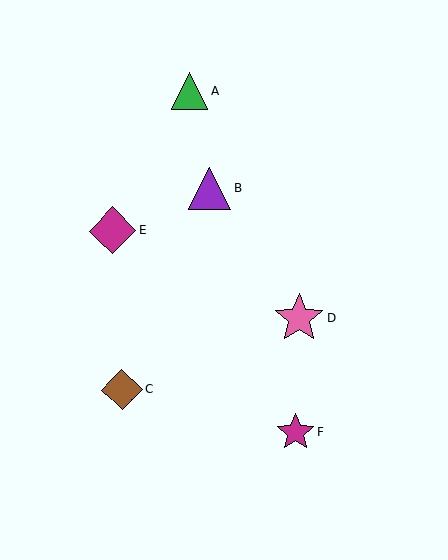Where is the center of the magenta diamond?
The center of the magenta diamond is at (112, 230).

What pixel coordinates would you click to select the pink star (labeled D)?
Click at (299, 318) to select the pink star D.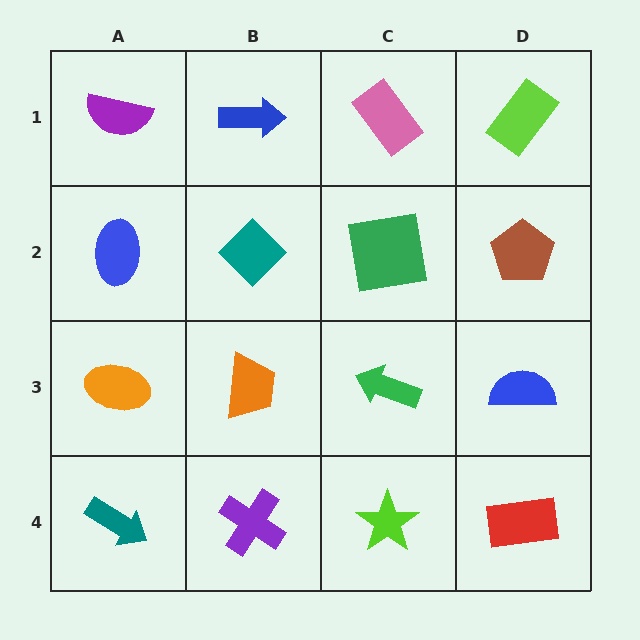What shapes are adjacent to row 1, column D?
A brown pentagon (row 2, column D), a pink rectangle (row 1, column C).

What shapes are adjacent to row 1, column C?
A green square (row 2, column C), a blue arrow (row 1, column B), a lime rectangle (row 1, column D).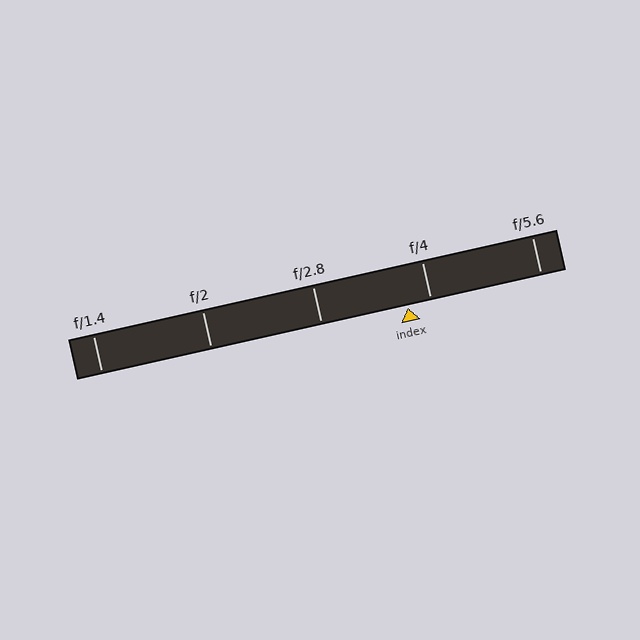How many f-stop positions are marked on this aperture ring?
There are 5 f-stop positions marked.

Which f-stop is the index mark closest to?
The index mark is closest to f/4.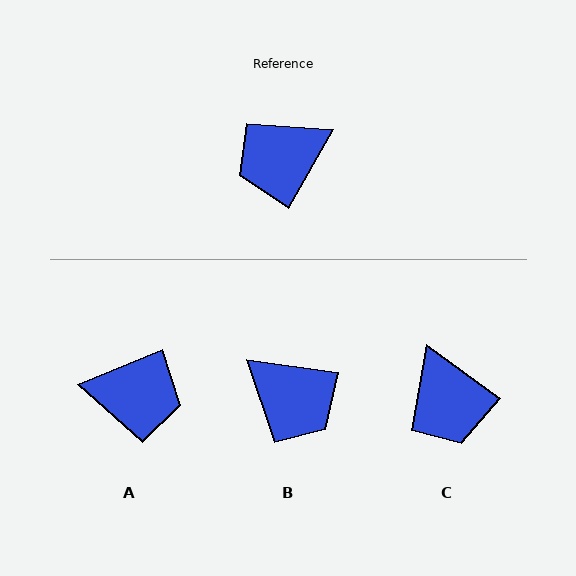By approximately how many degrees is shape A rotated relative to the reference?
Approximately 142 degrees counter-clockwise.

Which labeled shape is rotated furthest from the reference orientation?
A, about 142 degrees away.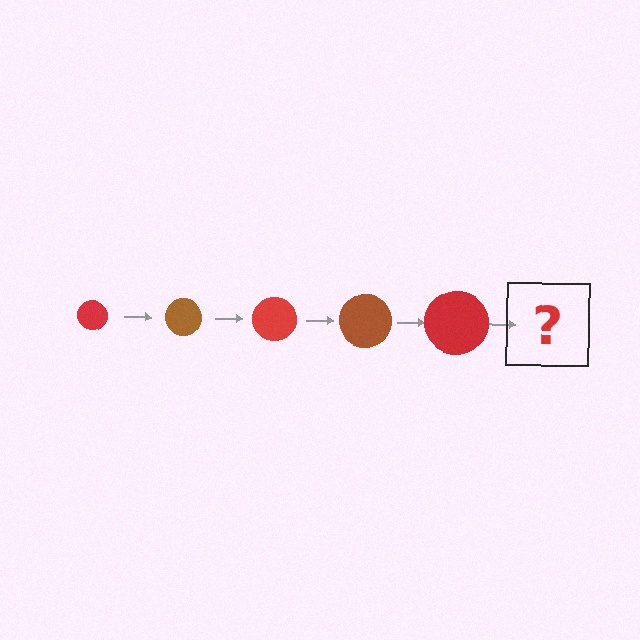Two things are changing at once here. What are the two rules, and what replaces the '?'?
The two rules are that the circle grows larger each step and the color cycles through red and brown. The '?' should be a brown circle, larger than the previous one.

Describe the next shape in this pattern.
It should be a brown circle, larger than the previous one.